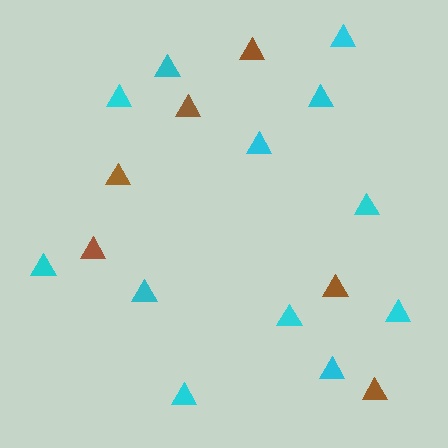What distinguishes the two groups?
There are 2 groups: one group of brown triangles (6) and one group of cyan triangles (12).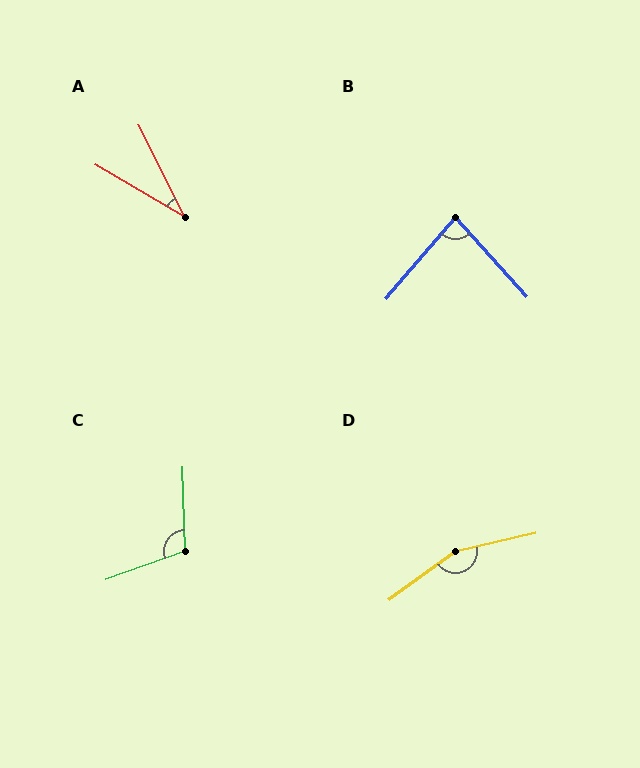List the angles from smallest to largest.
A (33°), B (83°), C (108°), D (157°).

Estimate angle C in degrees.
Approximately 108 degrees.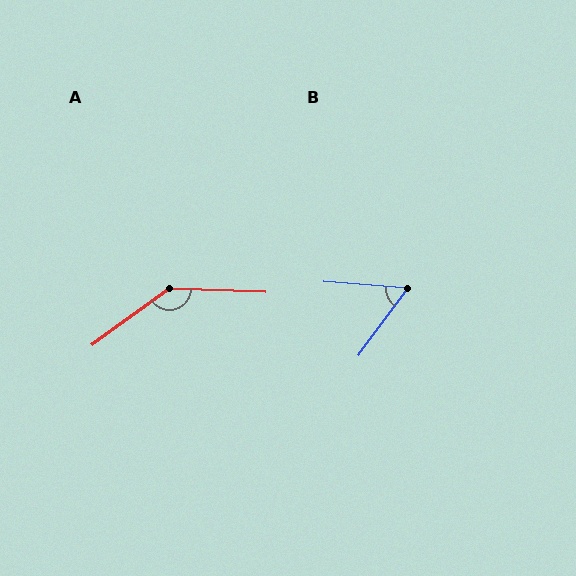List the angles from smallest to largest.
B (58°), A (142°).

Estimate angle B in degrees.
Approximately 58 degrees.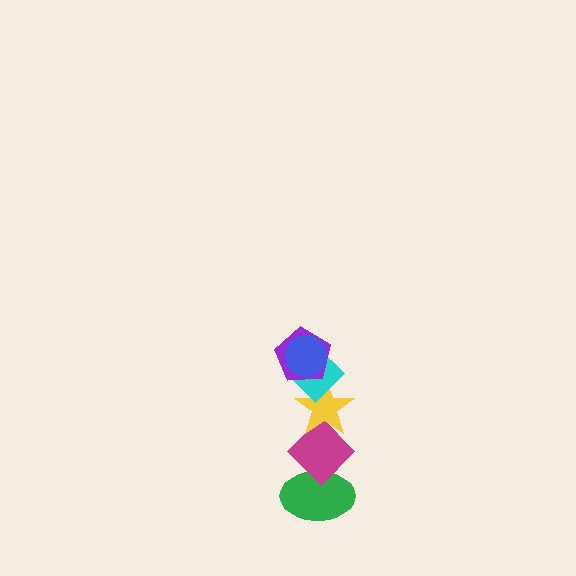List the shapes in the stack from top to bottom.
From top to bottom: the blue circle, the purple pentagon, the cyan diamond, the yellow star, the magenta diamond, the green ellipse.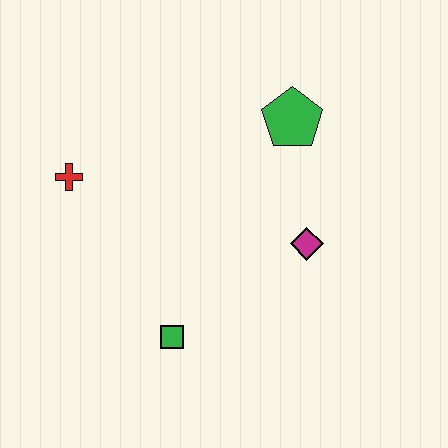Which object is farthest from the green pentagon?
The green square is farthest from the green pentagon.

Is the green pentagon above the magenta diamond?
Yes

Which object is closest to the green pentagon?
The magenta diamond is closest to the green pentagon.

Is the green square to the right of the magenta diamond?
No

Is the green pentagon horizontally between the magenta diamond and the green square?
Yes